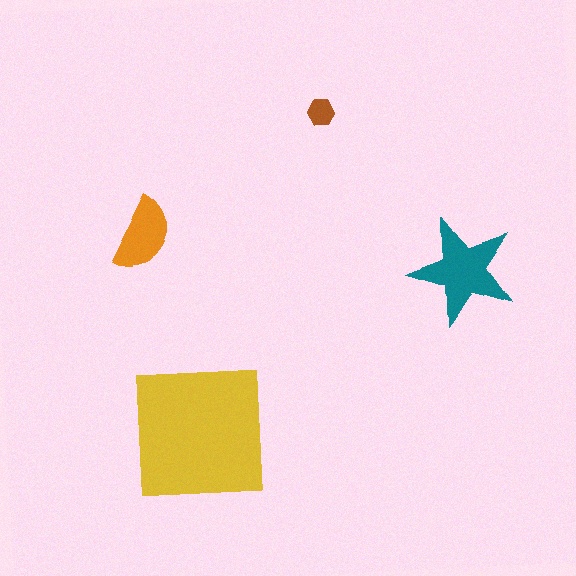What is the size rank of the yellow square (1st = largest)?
1st.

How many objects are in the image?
There are 4 objects in the image.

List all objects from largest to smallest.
The yellow square, the teal star, the orange semicircle, the brown hexagon.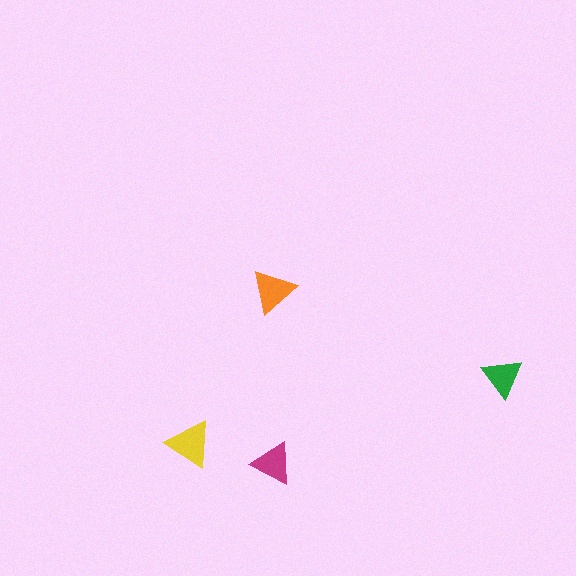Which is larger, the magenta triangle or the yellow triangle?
The yellow one.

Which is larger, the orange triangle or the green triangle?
The orange one.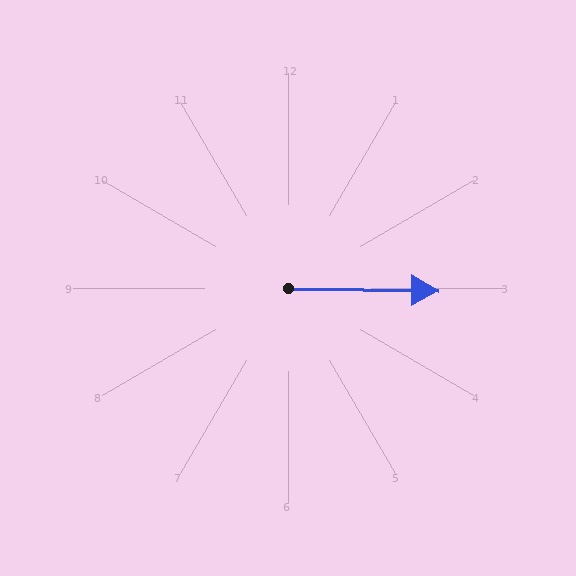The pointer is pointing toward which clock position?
Roughly 3 o'clock.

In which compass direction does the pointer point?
East.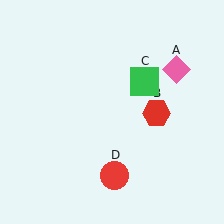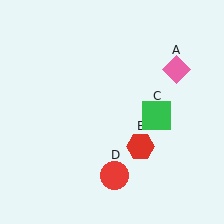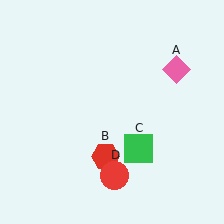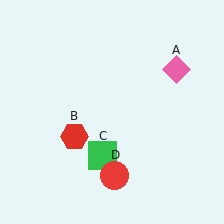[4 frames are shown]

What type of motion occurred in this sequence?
The red hexagon (object B), green square (object C) rotated clockwise around the center of the scene.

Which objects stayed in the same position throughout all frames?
Pink diamond (object A) and red circle (object D) remained stationary.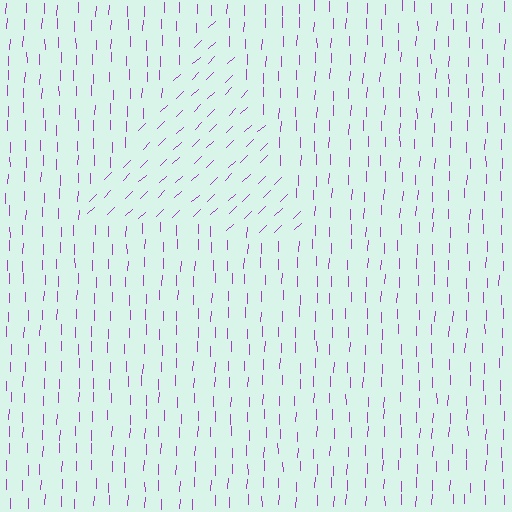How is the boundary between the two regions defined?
The boundary is defined purely by a change in line orientation (approximately 45 degrees difference). All lines are the same color and thickness.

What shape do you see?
I see a triangle.